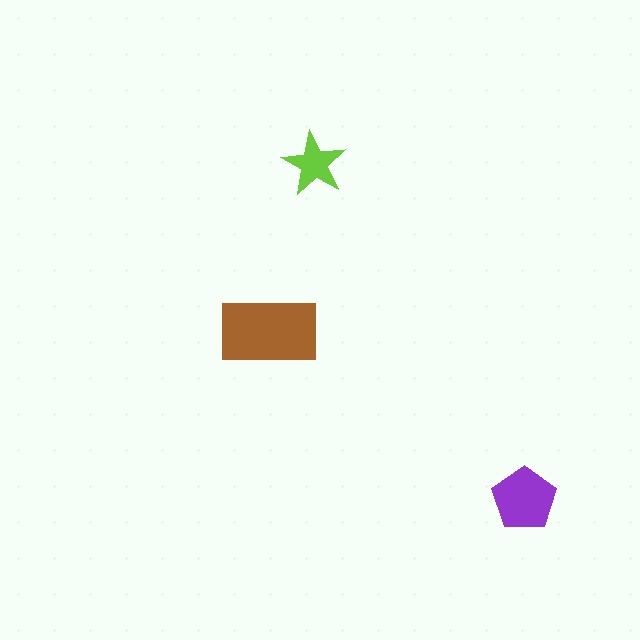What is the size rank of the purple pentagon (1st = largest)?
2nd.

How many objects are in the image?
There are 3 objects in the image.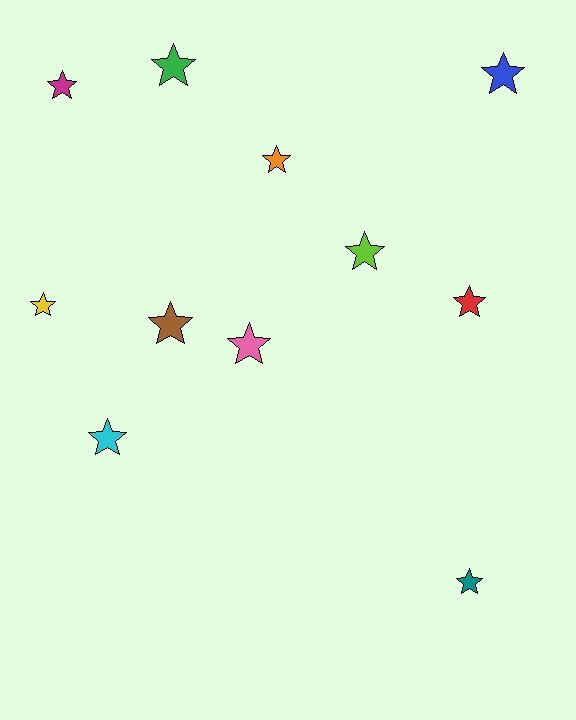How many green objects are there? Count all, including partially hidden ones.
There is 1 green object.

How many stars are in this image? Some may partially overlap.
There are 11 stars.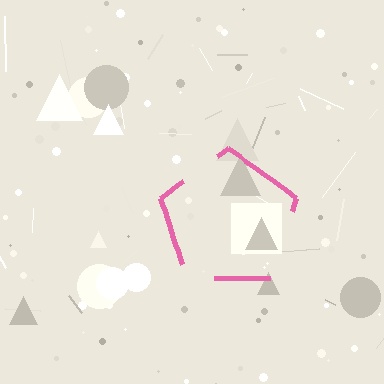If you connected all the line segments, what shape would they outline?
They would outline a pentagon.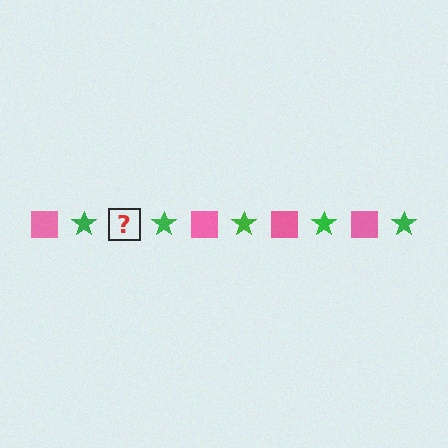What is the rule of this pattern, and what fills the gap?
The rule is that the pattern alternates between pink square and green star. The gap should be filled with a pink square.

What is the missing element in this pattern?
The missing element is a pink square.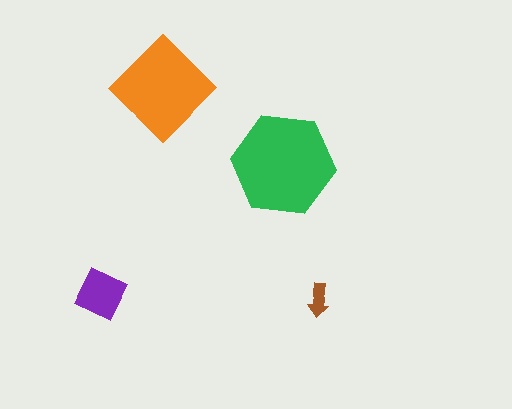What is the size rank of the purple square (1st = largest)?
3rd.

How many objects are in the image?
There are 4 objects in the image.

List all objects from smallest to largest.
The brown arrow, the purple square, the orange diamond, the green hexagon.